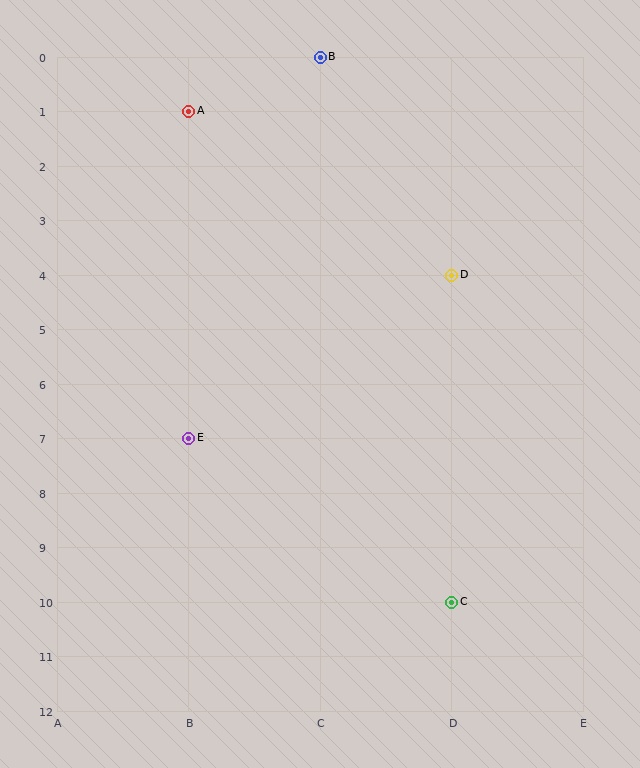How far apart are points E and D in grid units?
Points E and D are 2 columns and 3 rows apart (about 3.6 grid units diagonally).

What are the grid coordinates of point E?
Point E is at grid coordinates (B, 7).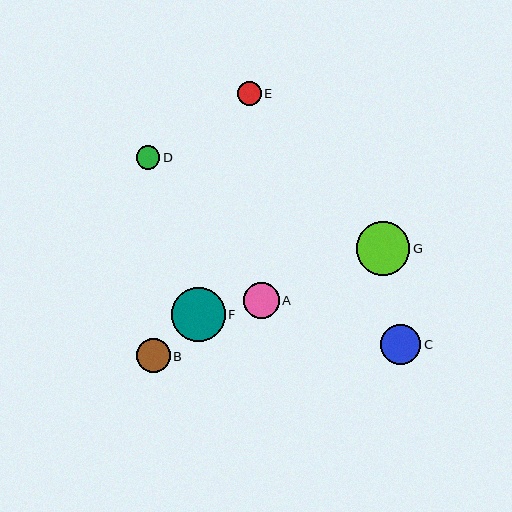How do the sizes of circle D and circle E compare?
Circle D and circle E are approximately the same size.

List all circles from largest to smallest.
From largest to smallest: G, F, C, A, B, D, E.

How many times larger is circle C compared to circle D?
Circle C is approximately 1.7 times the size of circle D.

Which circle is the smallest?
Circle E is the smallest with a size of approximately 24 pixels.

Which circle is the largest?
Circle G is the largest with a size of approximately 54 pixels.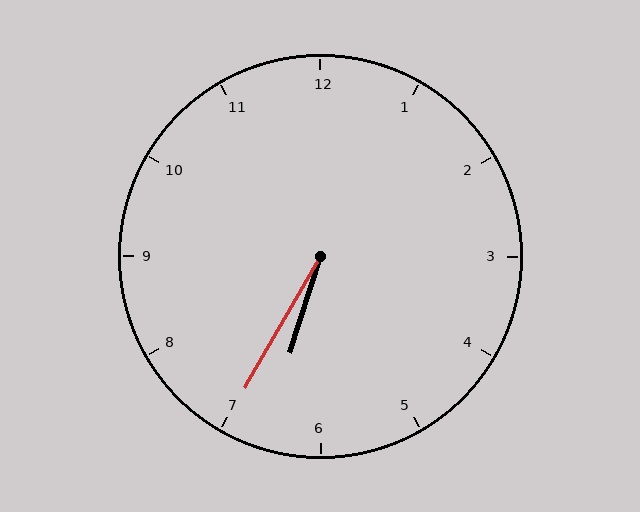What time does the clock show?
6:35.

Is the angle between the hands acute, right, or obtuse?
It is acute.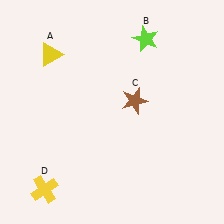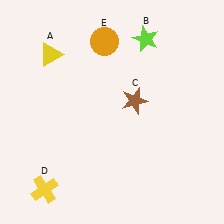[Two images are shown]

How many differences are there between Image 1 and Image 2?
There is 1 difference between the two images.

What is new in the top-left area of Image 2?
An orange circle (E) was added in the top-left area of Image 2.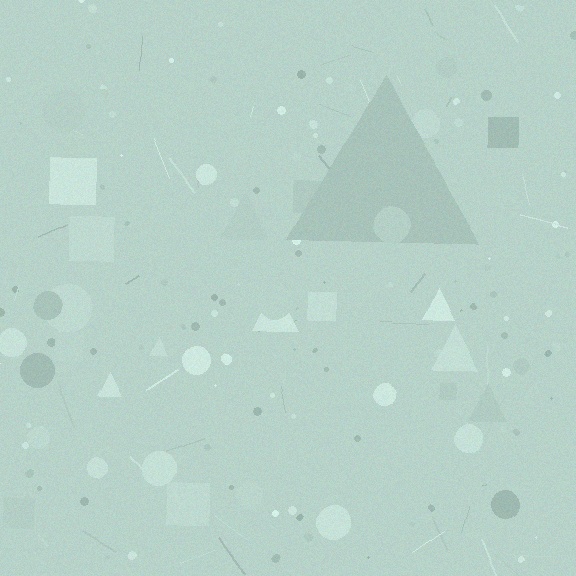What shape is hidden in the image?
A triangle is hidden in the image.